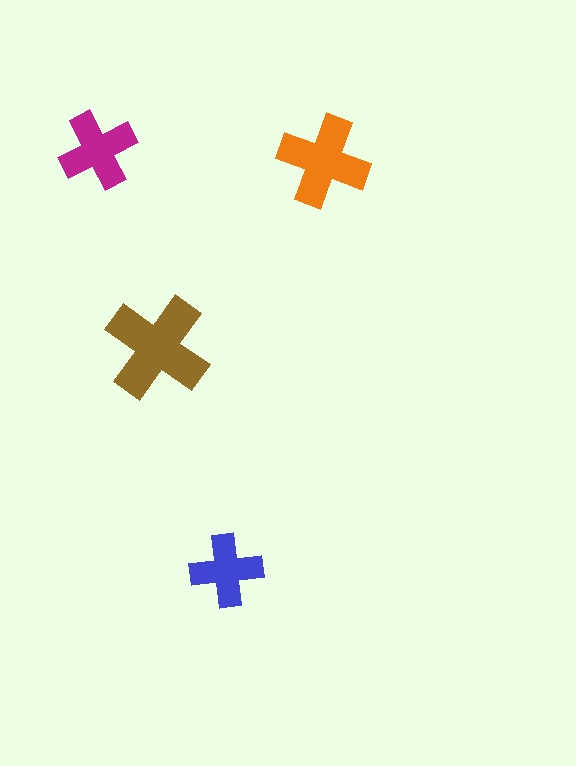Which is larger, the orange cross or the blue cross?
The orange one.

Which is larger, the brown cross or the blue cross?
The brown one.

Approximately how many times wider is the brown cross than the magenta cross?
About 1.5 times wider.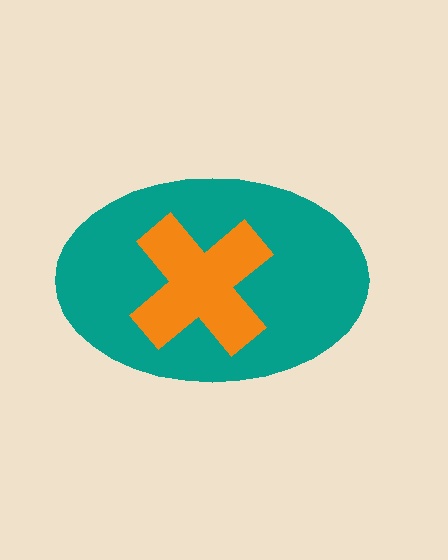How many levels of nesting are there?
2.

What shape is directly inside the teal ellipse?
The orange cross.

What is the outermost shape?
The teal ellipse.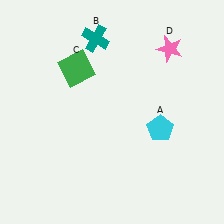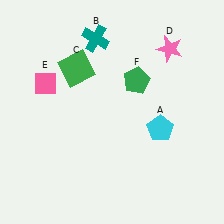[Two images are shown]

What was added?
A pink diamond (E), a green pentagon (F) were added in Image 2.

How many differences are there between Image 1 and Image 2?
There are 2 differences between the two images.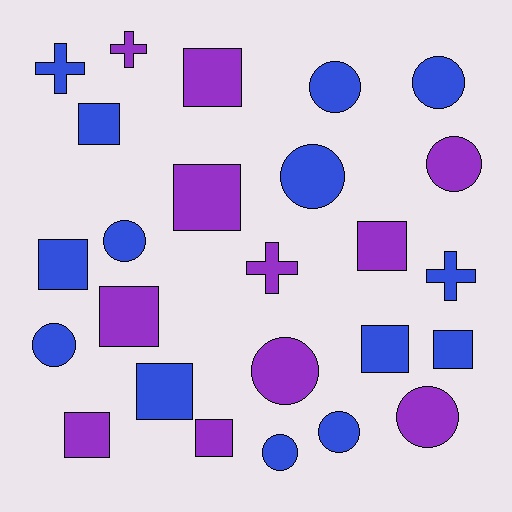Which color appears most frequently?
Blue, with 14 objects.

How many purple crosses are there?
There are 2 purple crosses.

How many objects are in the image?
There are 25 objects.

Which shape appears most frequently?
Square, with 11 objects.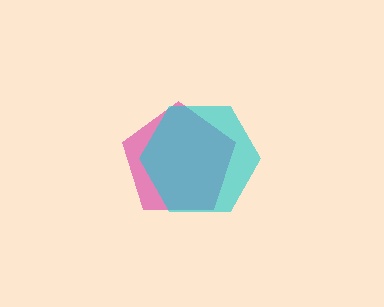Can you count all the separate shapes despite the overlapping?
Yes, there are 2 separate shapes.